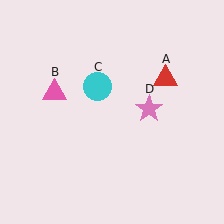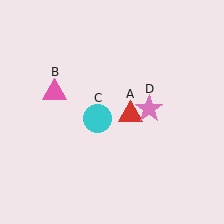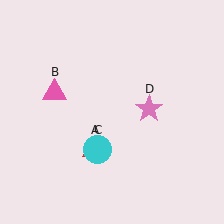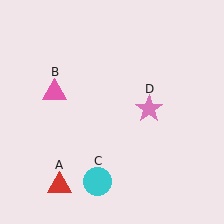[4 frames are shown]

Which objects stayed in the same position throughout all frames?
Pink triangle (object B) and pink star (object D) remained stationary.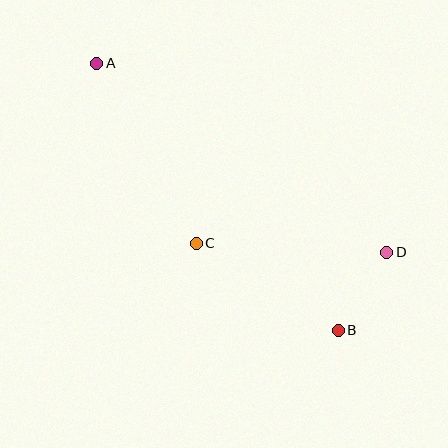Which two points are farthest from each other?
Points A and B are farthest from each other.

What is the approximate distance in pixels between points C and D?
The distance between C and D is approximately 191 pixels.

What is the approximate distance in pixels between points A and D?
The distance between A and D is approximately 346 pixels.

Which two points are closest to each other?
Points B and D are closest to each other.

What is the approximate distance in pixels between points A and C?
The distance between A and C is approximately 206 pixels.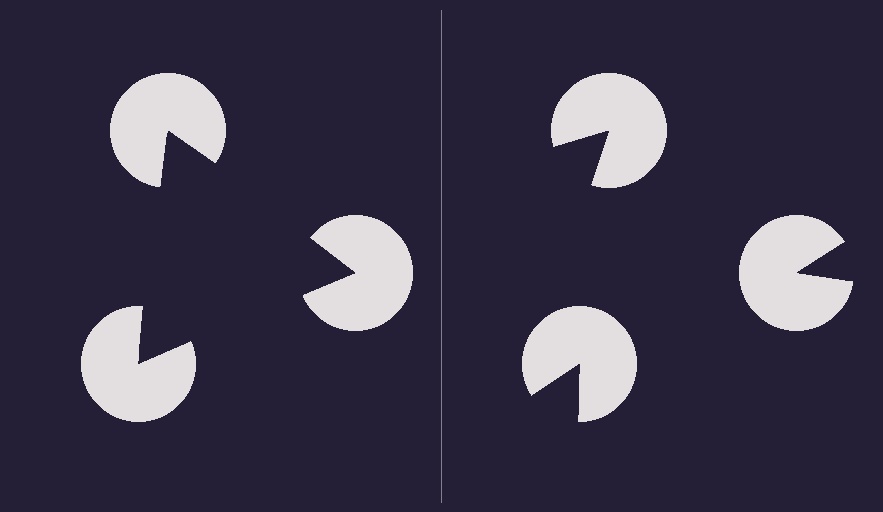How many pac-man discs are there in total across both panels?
6 — 3 on each side.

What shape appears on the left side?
An illusory triangle.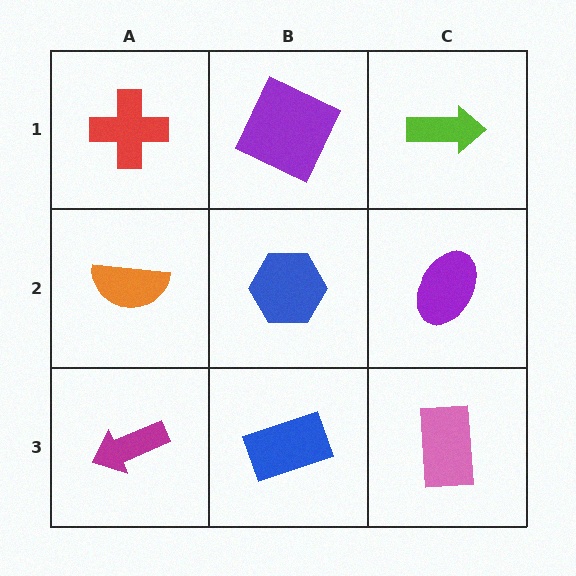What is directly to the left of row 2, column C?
A blue hexagon.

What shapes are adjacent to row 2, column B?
A purple square (row 1, column B), a blue rectangle (row 3, column B), an orange semicircle (row 2, column A), a purple ellipse (row 2, column C).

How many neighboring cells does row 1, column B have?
3.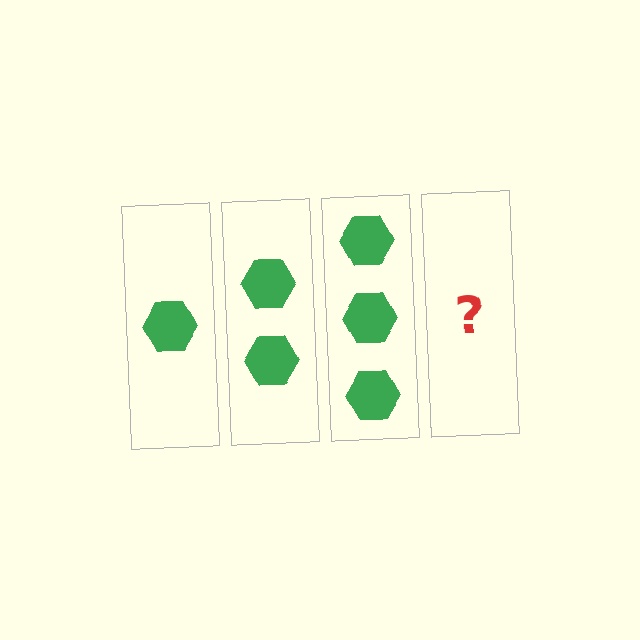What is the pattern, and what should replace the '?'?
The pattern is that each step adds one more hexagon. The '?' should be 4 hexagons.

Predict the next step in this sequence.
The next step is 4 hexagons.